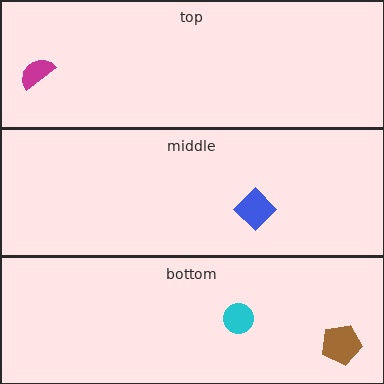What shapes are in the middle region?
The blue diamond.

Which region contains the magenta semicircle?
The top region.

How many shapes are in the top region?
1.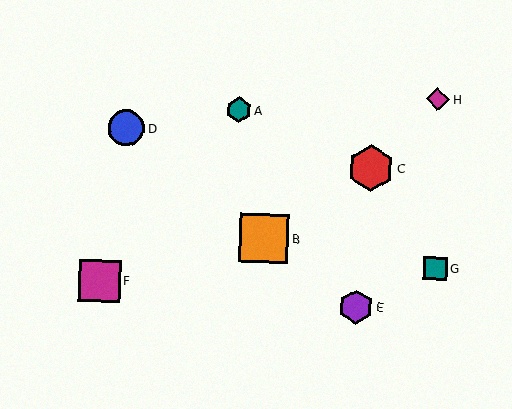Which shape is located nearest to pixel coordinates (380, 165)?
The red hexagon (labeled C) at (371, 168) is nearest to that location.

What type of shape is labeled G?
Shape G is a teal square.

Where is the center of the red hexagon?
The center of the red hexagon is at (371, 168).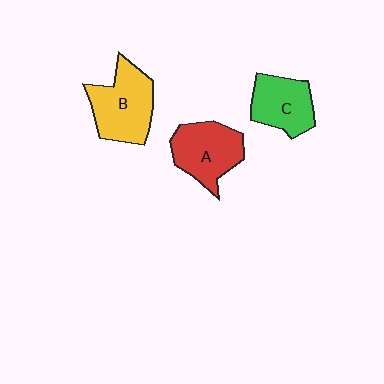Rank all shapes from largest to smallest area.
From largest to smallest: B (yellow), A (red), C (green).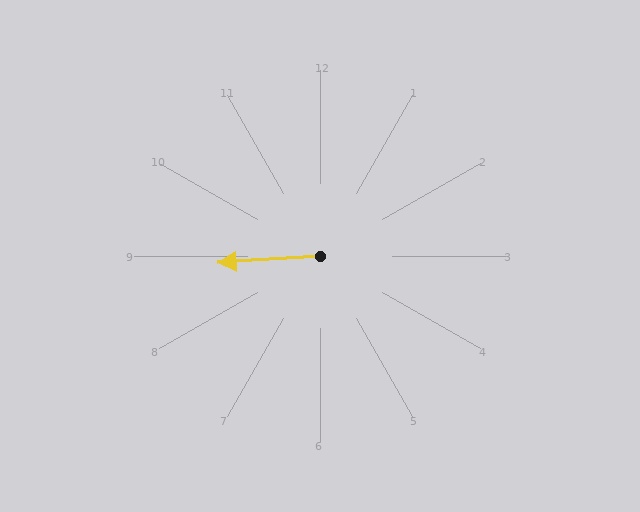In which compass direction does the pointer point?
West.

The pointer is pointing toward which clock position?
Roughly 9 o'clock.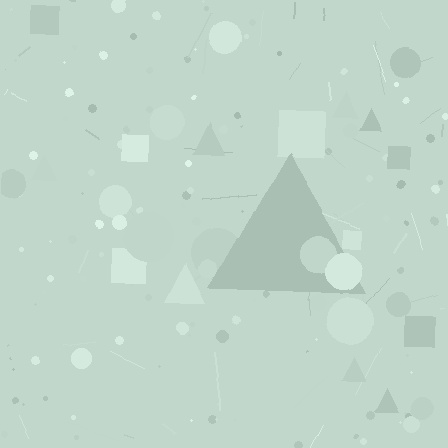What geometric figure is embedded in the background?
A triangle is embedded in the background.